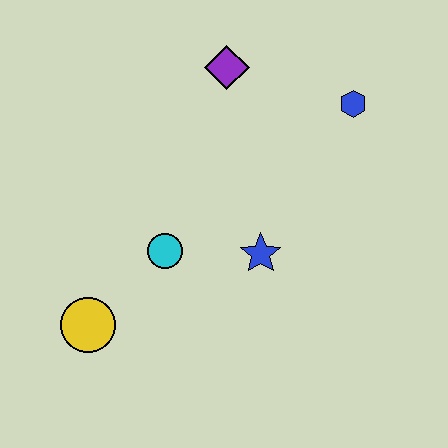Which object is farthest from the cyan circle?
The blue hexagon is farthest from the cyan circle.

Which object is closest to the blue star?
The cyan circle is closest to the blue star.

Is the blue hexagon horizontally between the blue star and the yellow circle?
No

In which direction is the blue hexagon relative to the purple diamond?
The blue hexagon is to the right of the purple diamond.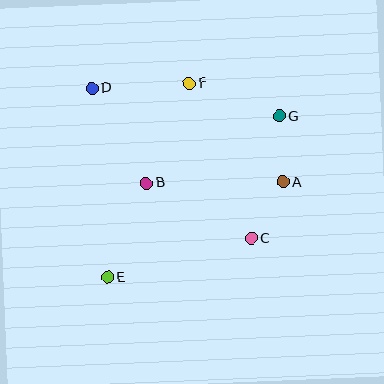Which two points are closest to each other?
Points A and C are closest to each other.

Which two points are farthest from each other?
Points E and G are farthest from each other.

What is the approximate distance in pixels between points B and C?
The distance between B and C is approximately 119 pixels.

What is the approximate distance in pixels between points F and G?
The distance between F and G is approximately 96 pixels.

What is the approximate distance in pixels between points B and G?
The distance between B and G is approximately 149 pixels.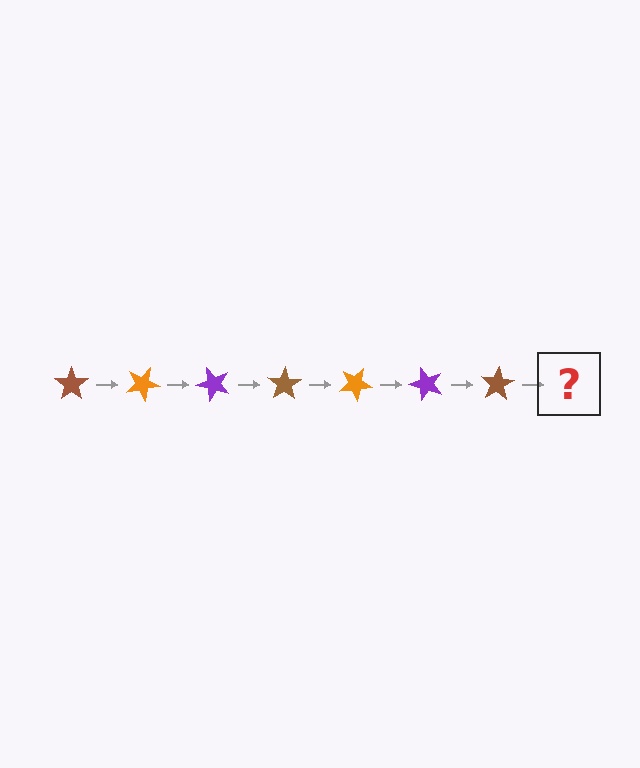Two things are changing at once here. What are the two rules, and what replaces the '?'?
The two rules are that it rotates 25 degrees each step and the color cycles through brown, orange, and purple. The '?' should be an orange star, rotated 175 degrees from the start.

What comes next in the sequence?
The next element should be an orange star, rotated 175 degrees from the start.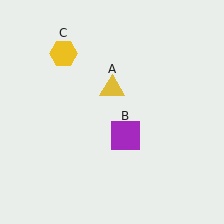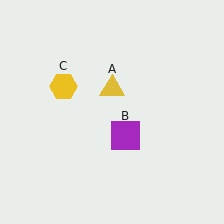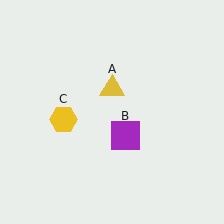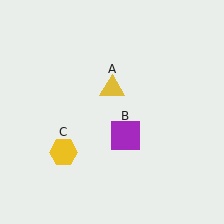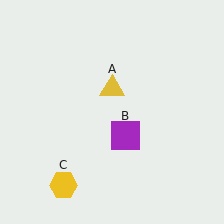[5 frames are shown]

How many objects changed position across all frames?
1 object changed position: yellow hexagon (object C).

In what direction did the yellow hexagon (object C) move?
The yellow hexagon (object C) moved down.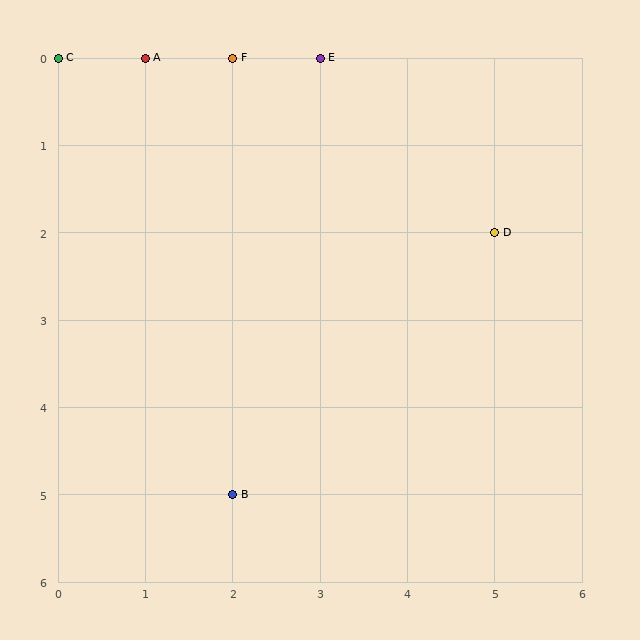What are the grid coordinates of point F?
Point F is at grid coordinates (2, 0).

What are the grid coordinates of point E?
Point E is at grid coordinates (3, 0).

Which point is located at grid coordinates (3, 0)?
Point E is at (3, 0).